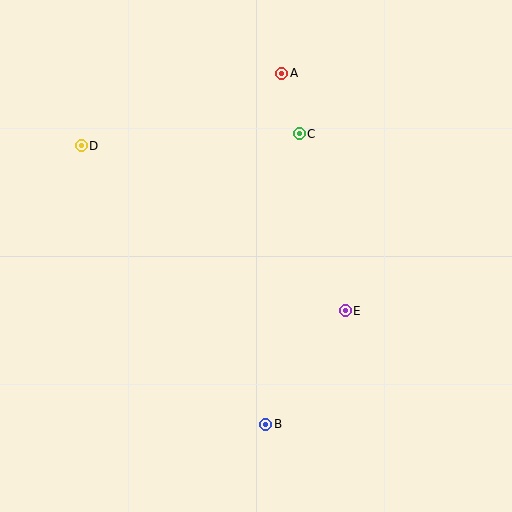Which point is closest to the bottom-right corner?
Point E is closest to the bottom-right corner.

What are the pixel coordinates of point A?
Point A is at (282, 73).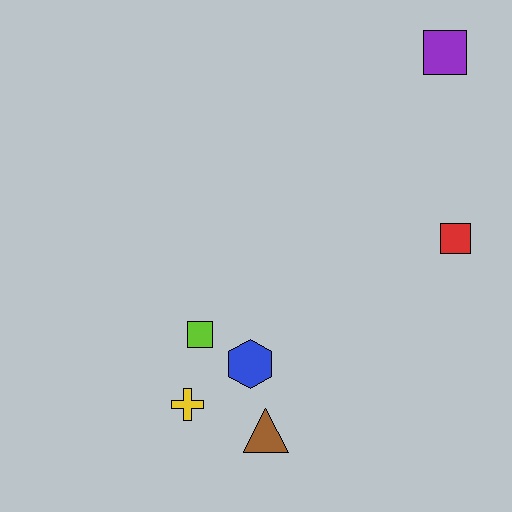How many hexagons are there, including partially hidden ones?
There is 1 hexagon.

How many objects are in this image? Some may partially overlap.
There are 6 objects.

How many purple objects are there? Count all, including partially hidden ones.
There is 1 purple object.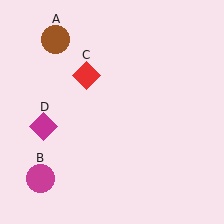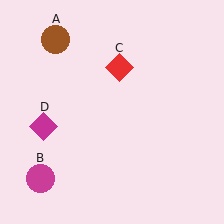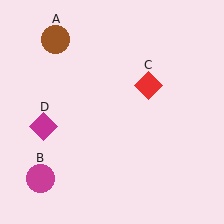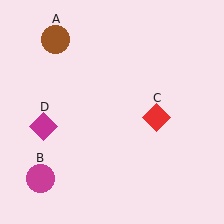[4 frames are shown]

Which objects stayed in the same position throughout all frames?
Brown circle (object A) and magenta circle (object B) and magenta diamond (object D) remained stationary.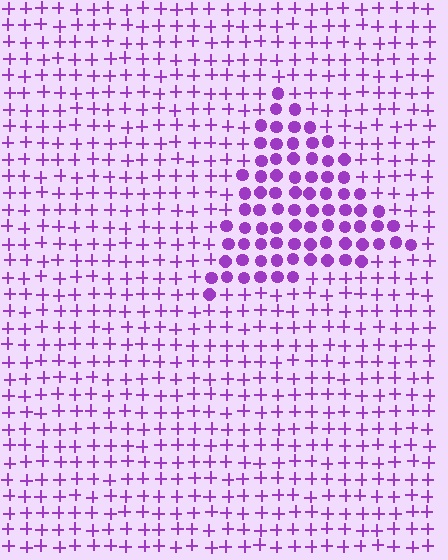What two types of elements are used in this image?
The image uses circles inside the triangle region and plus signs outside it.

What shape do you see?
I see a triangle.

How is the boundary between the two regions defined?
The boundary is defined by a change in element shape: circles inside vs. plus signs outside. All elements share the same color and spacing.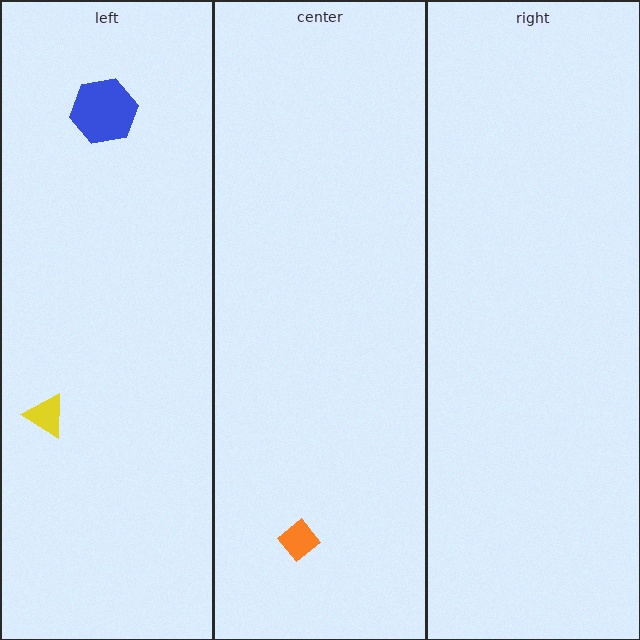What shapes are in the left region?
The yellow triangle, the blue hexagon.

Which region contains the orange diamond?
The center region.